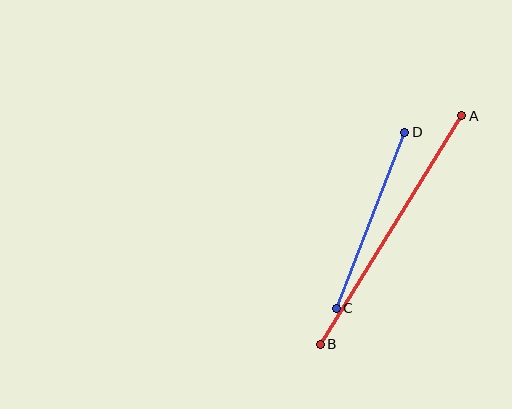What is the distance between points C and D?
The distance is approximately 189 pixels.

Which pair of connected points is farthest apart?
Points A and B are farthest apart.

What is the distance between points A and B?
The distance is approximately 269 pixels.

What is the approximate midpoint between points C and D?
The midpoint is at approximately (370, 220) pixels.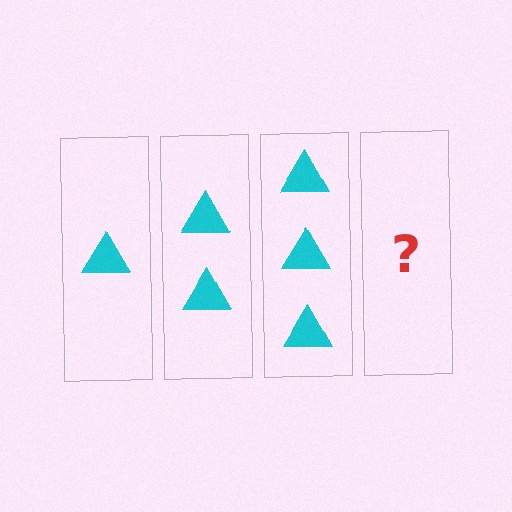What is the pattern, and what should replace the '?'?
The pattern is that each step adds one more triangle. The '?' should be 4 triangles.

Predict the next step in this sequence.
The next step is 4 triangles.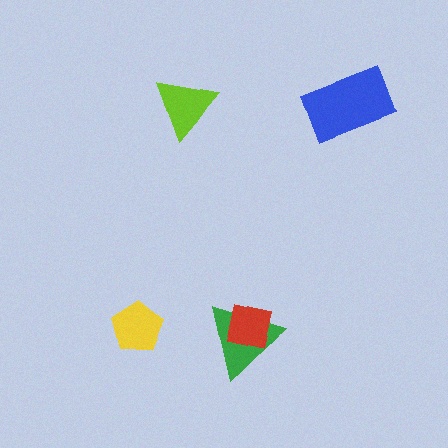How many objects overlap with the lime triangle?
0 objects overlap with the lime triangle.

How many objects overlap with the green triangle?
1 object overlaps with the green triangle.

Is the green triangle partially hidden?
Yes, it is partially covered by another shape.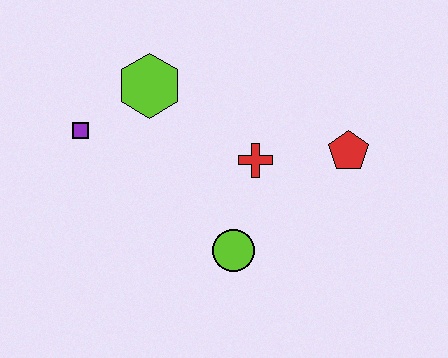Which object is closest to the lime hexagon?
The purple square is closest to the lime hexagon.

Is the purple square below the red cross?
No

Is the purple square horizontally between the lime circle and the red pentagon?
No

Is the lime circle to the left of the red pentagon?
Yes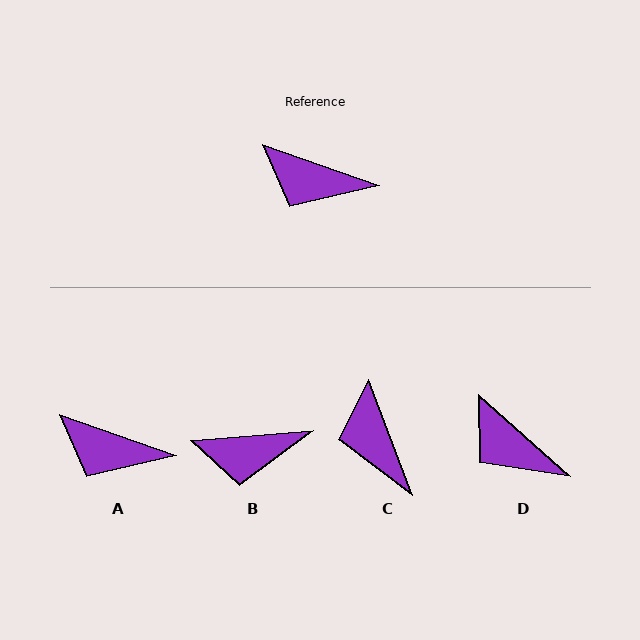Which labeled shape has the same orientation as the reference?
A.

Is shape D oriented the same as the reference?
No, it is off by about 22 degrees.